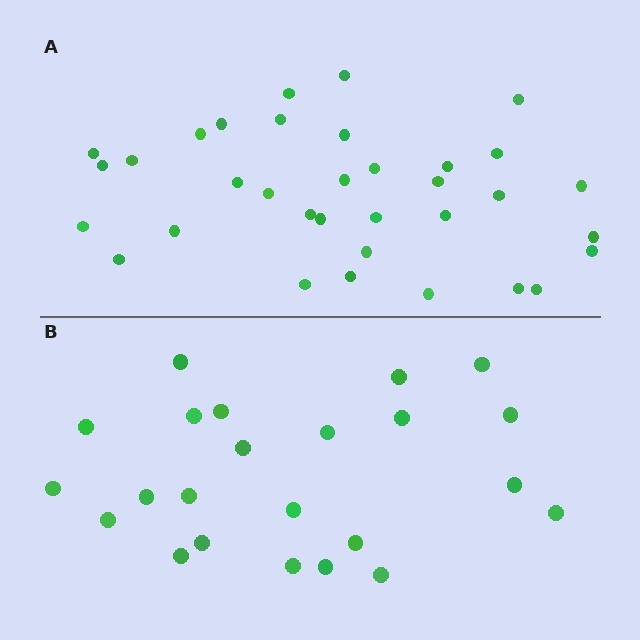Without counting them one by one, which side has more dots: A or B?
Region A (the top region) has more dots.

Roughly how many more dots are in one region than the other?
Region A has roughly 12 or so more dots than region B.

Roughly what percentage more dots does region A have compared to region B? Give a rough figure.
About 50% more.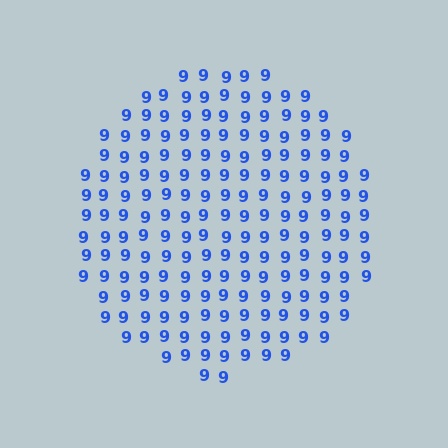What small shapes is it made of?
It is made of small digit 9's.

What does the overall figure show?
The overall figure shows a circle.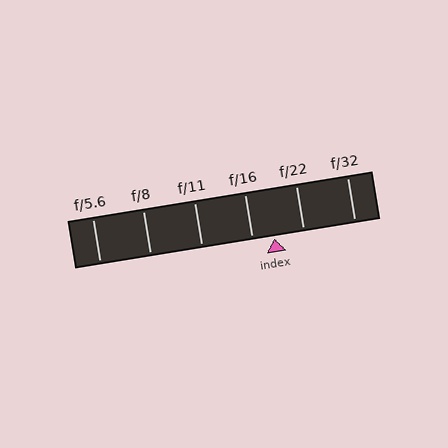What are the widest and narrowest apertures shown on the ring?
The widest aperture shown is f/5.6 and the narrowest is f/32.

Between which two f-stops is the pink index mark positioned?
The index mark is between f/16 and f/22.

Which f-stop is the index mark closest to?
The index mark is closest to f/16.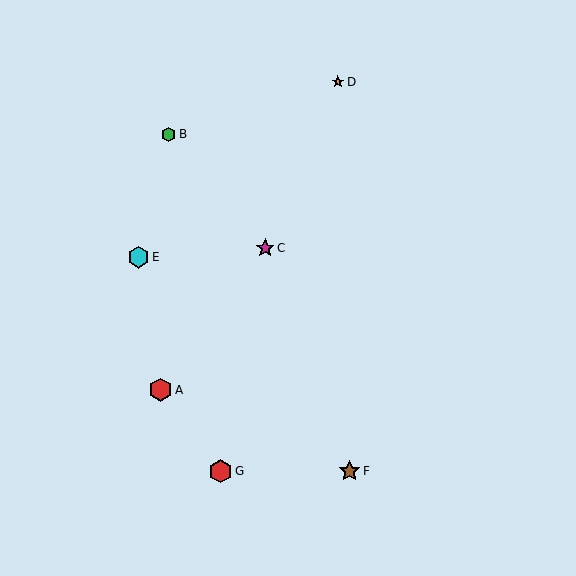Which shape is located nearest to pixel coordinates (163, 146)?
The green hexagon (labeled B) at (169, 135) is nearest to that location.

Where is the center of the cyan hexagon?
The center of the cyan hexagon is at (139, 257).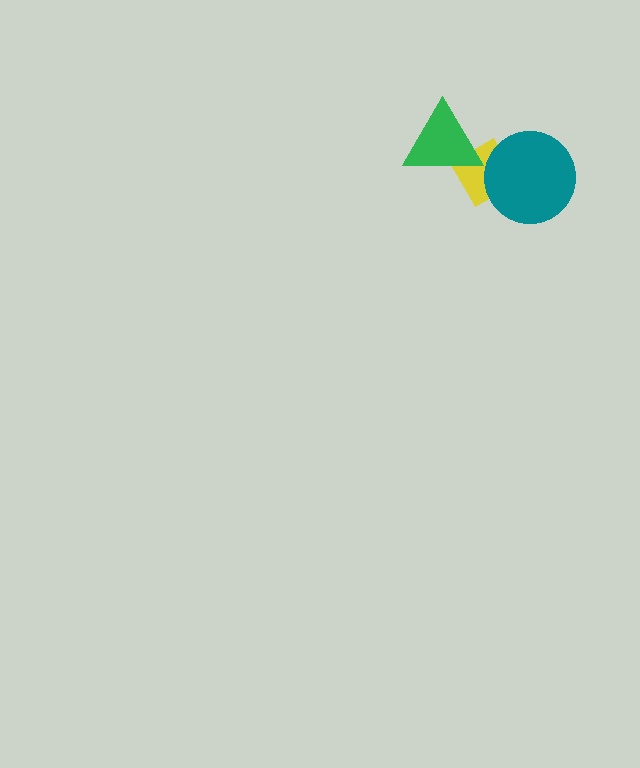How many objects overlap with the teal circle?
1 object overlaps with the teal circle.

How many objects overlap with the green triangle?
1 object overlaps with the green triangle.